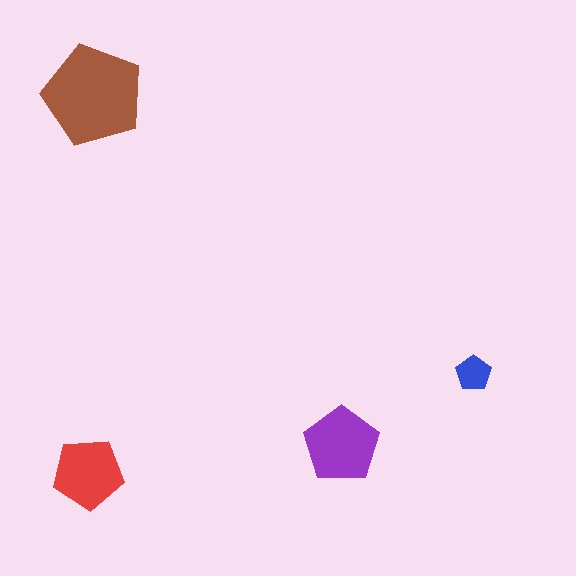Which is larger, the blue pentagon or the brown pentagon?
The brown one.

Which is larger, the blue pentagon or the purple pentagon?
The purple one.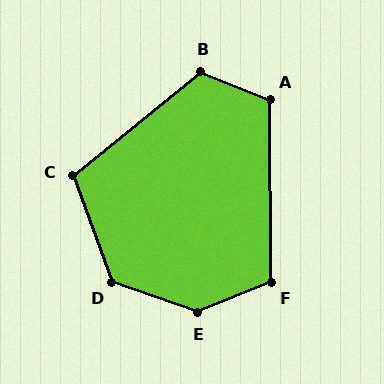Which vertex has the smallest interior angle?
C, at approximately 109 degrees.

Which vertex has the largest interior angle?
E, at approximately 139 degrees.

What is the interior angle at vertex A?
Approximately 113 degrees (obtuse).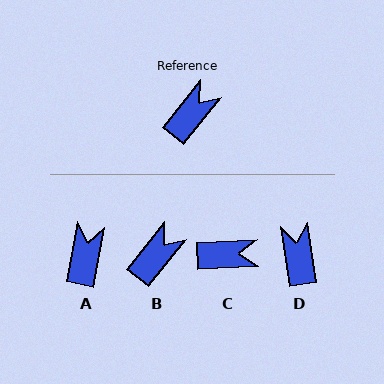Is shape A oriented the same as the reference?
No, it is off by about 27 degrees.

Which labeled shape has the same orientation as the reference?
B.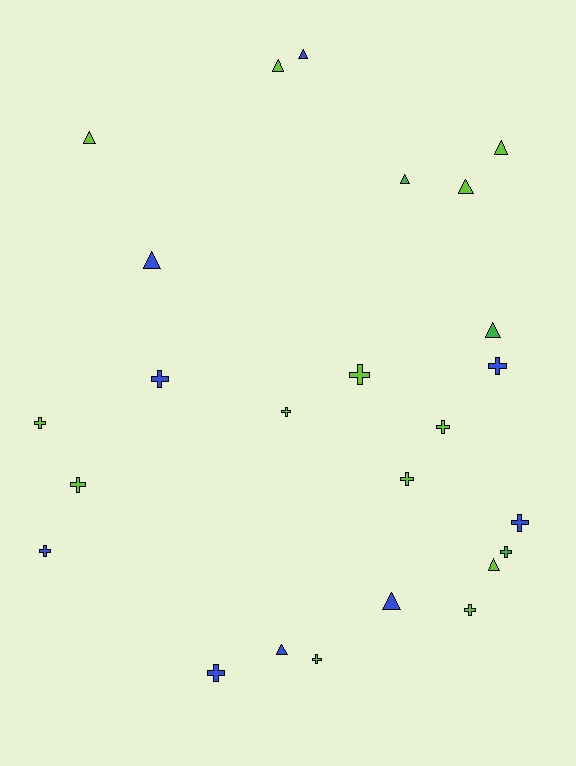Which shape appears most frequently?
Cross, with 14 objects.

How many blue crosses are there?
There are 5 blue crosses.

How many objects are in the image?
There are 25 objects.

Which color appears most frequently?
Lime, with 13 objects.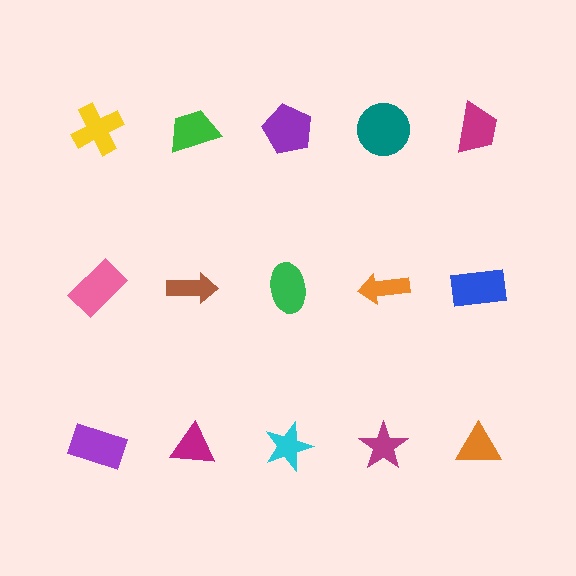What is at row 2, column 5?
A blue rectangle.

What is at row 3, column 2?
A magenta triangle.